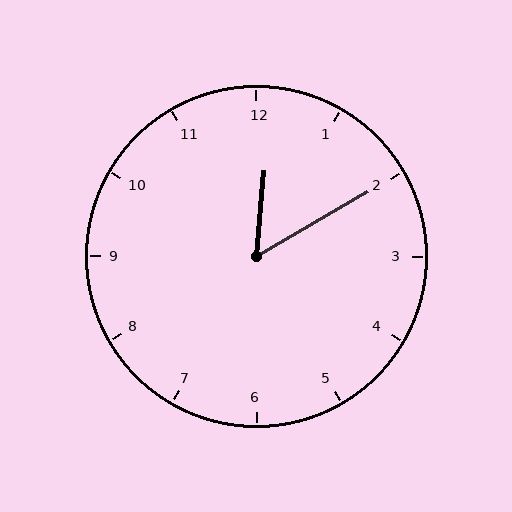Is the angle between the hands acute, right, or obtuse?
It is acute.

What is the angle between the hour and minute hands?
Approximately 55 degrees.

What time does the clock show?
12:10.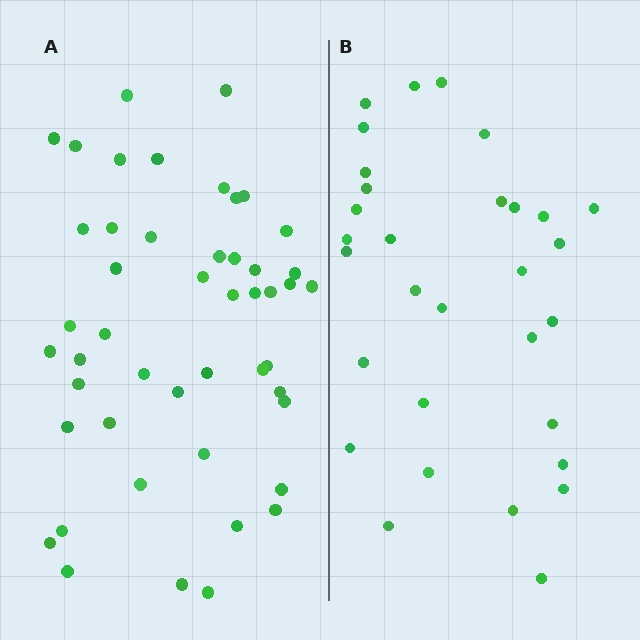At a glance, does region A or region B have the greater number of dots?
Region A (the left region) has more dots.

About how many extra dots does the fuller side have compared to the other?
Region A has approximately 15 more dots than region B.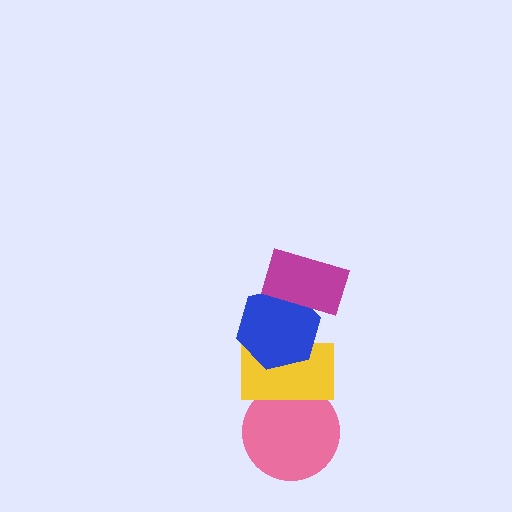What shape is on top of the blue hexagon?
The magenta rectangle is on top of the blue hexagon.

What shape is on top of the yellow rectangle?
The blue hexagon is on top of the yellow rectangle.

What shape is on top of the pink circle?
The yellow rectangle is on top of the pink circle.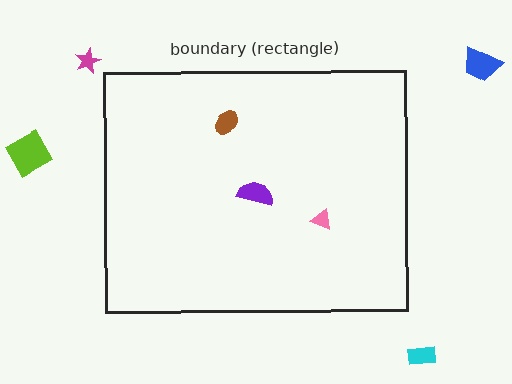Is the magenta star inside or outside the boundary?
Outside.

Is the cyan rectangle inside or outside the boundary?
Outside.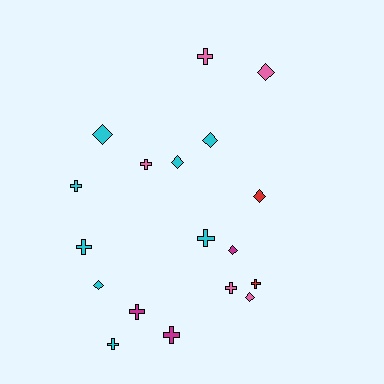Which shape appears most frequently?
Cross, with 10 objects.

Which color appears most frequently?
Cyan, with 8 objects.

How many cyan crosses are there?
There are 4 cyan crosses.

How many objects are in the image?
There are 18 objects.